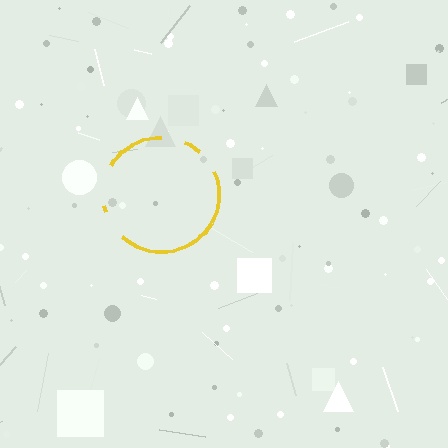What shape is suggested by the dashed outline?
The dashed outline suggests a circle.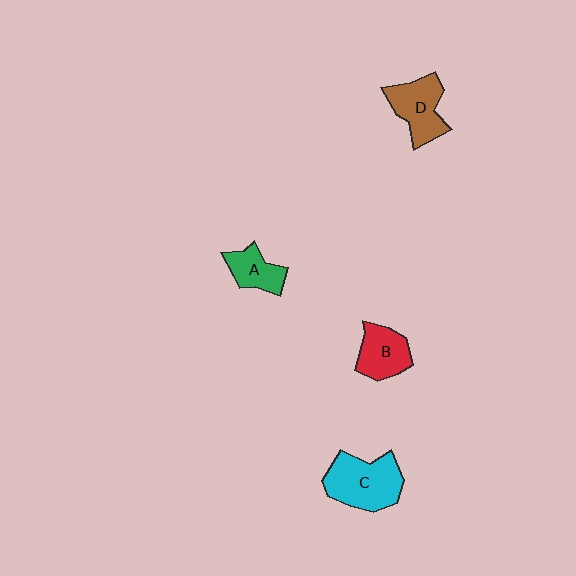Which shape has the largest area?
Shape C (cyan).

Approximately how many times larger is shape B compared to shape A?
Approximately 1.2 times.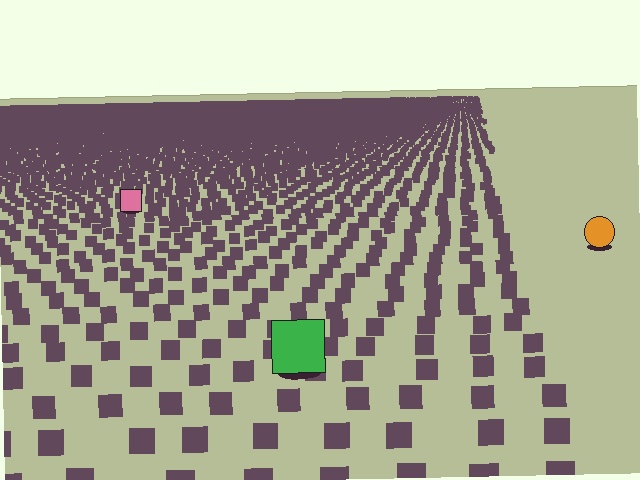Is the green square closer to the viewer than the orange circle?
Yes. The green square is closer — you can tell from the texture gradient: the ground texture is coarser near it.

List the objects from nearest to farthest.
From nearest to farthest: the green square, the orange circle, the pink square.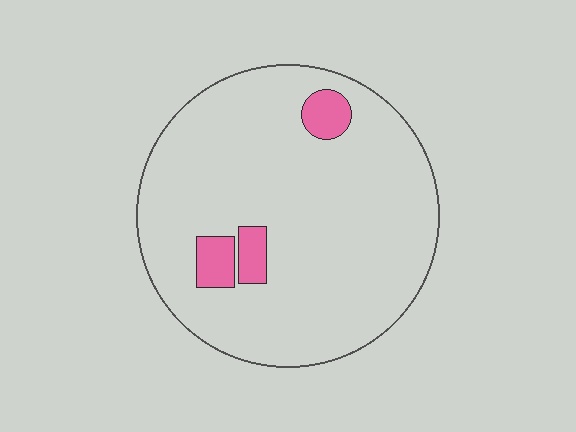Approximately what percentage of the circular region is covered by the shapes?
Approximately 10%.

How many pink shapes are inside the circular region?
3.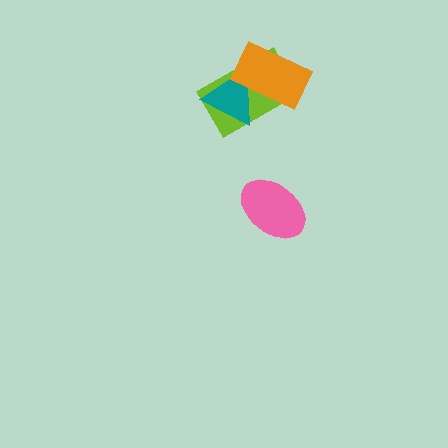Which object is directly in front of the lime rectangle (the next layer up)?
The teal triangle is directly in front of the lime rectangle.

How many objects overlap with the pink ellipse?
0 objects overlap with the pink ellipse.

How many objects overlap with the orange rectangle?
2 objects overlap with the orange rectangle.